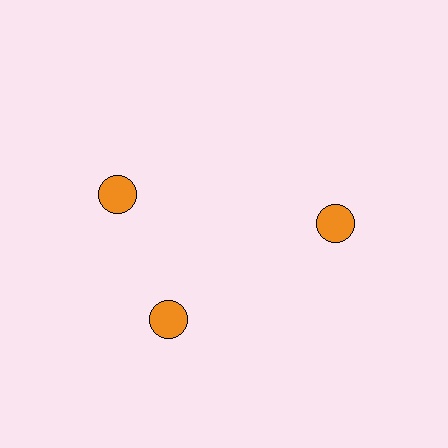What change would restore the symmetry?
The symmetry would be restored by rotating it back into even spacing with its neighbors so that all 3 circles sit at equal angles and equal distance from the center.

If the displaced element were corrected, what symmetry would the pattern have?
It would have 3-fold rotational symmetry — the pattern would map onto itself every 120 degrees.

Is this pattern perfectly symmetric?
No. The 3 orange circles are arranged in a ring, but one element near the 11 o'clock position is rotated out of alignment along the ring, breaking the 3-fold rotational symmetry.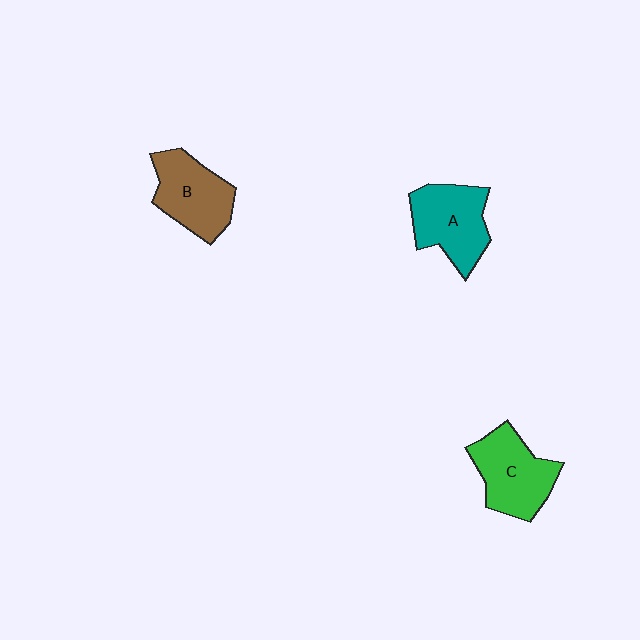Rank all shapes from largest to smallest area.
From largest to smallest: C (green), A (teal), B (brown).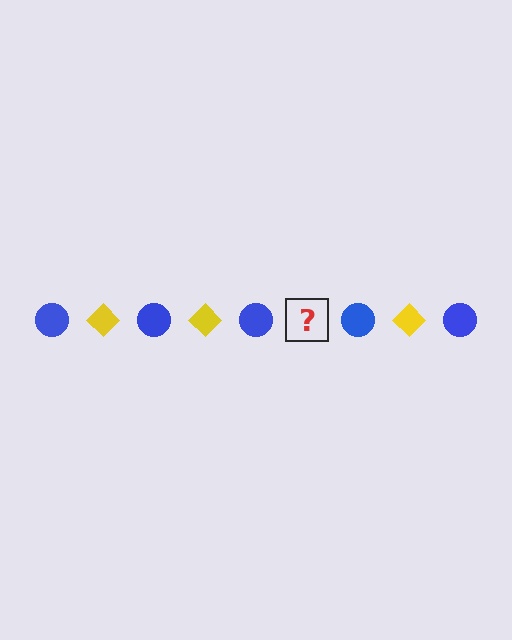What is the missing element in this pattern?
The missing element is a yellow diamond.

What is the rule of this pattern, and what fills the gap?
The rule is that the pattern alternates between blue circle and yellow diamond. The gap should be filled with a yellow diamond.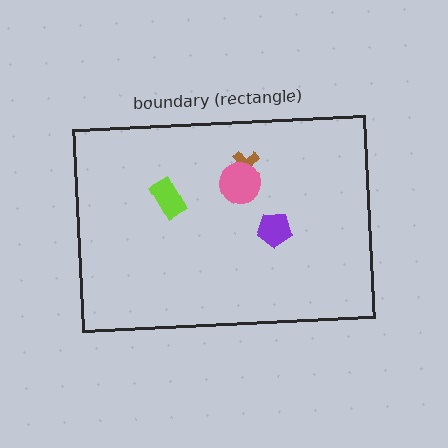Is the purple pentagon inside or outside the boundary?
Inside.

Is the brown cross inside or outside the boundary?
Inside.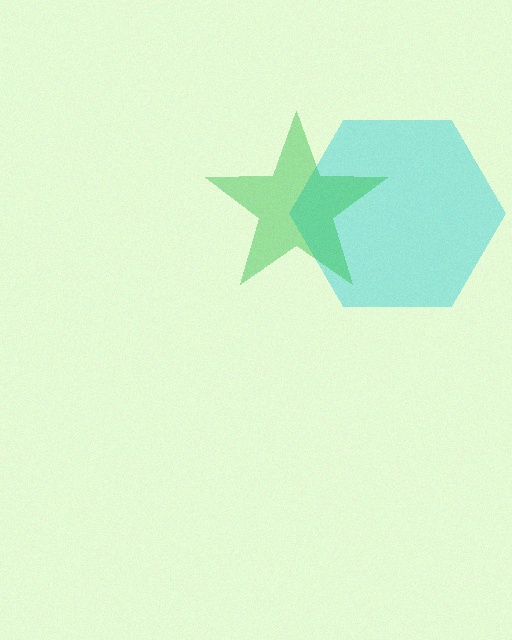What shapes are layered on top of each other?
The layered shapes are: a cyan hexagon, a green star.